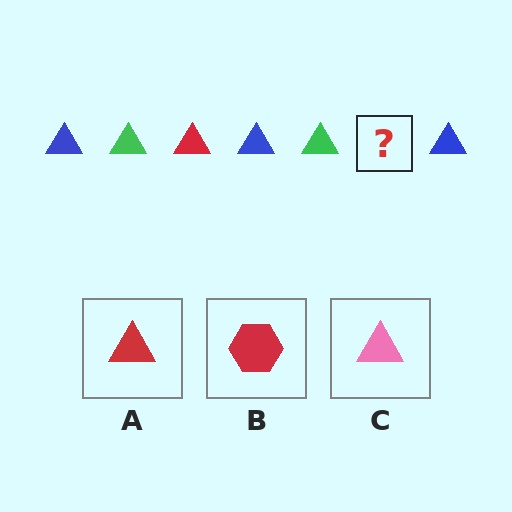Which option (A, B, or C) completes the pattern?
A.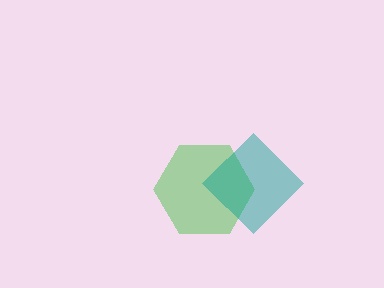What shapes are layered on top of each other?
The layered shapes are: a green hexagon, a teal diamond.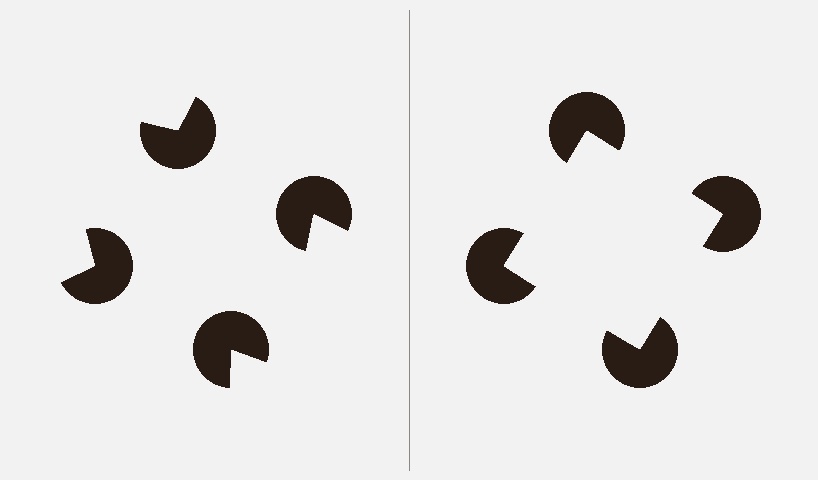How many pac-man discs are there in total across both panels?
8 — 4 on each side.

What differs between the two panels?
The pac-man discs are positioned identically on both sides; only the wedge orientations differ. On the right they align to a square; on the left they are misaligned.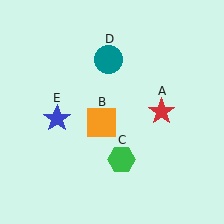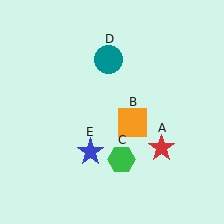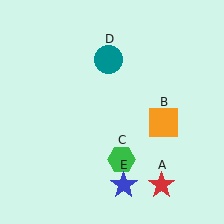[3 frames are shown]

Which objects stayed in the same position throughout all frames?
Green hexagon (object C) and teal circle (object D) remained stationary.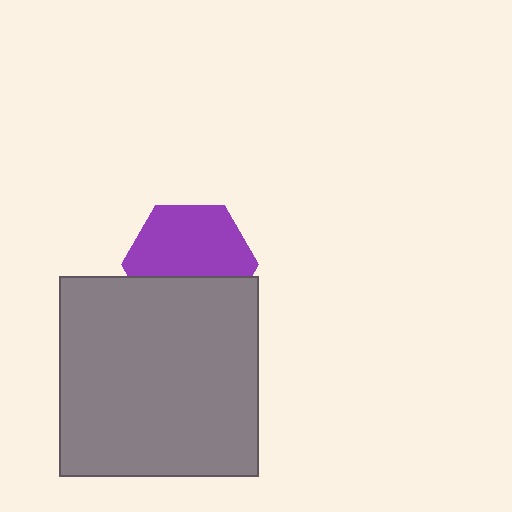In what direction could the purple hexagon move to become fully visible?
The purple hexagon could move up. That would shift it out from behind the gray square entirely.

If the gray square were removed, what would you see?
You would see the complete purple hexagon.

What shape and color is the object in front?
The object in front is a gray square.